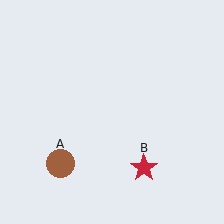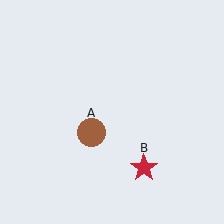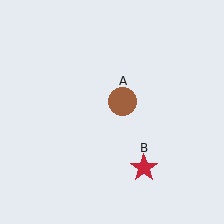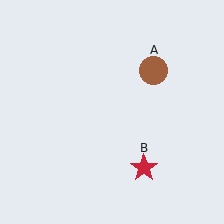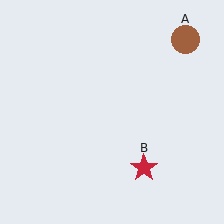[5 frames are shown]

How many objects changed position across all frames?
1 object changed position: brown circle (object A).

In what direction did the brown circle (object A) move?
The brown circle (object A) moved up and to the right.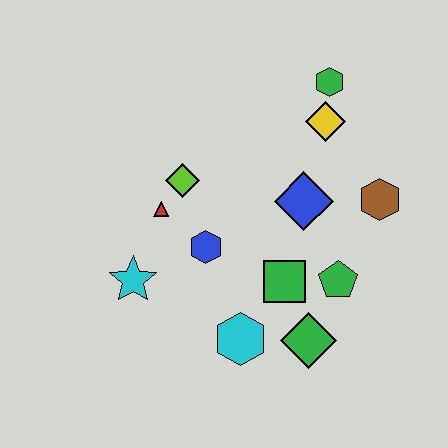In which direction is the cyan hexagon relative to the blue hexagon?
The cyan hexagon is below the blue hexagon.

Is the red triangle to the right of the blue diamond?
No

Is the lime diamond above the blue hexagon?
Yes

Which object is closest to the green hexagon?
The yellow diamond is closest to the green hexagon.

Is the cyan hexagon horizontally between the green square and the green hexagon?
No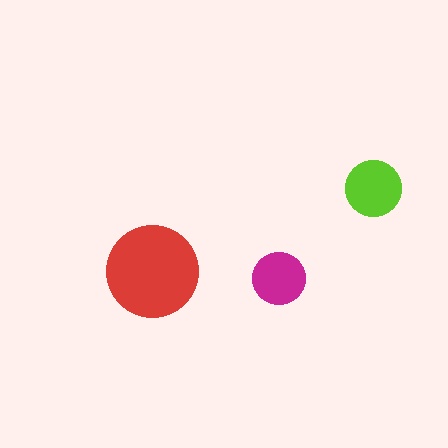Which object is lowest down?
The magenta circle is bottommost.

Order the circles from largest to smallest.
the red one, the lime one, the magenta one.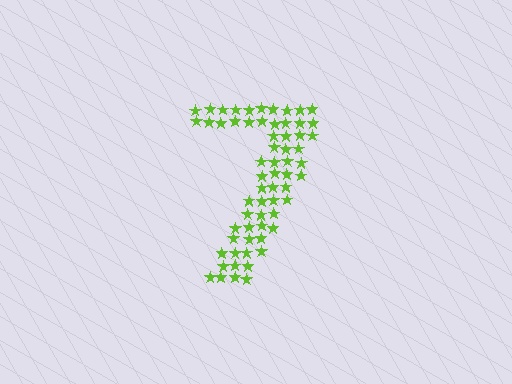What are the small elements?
The small elements are stars.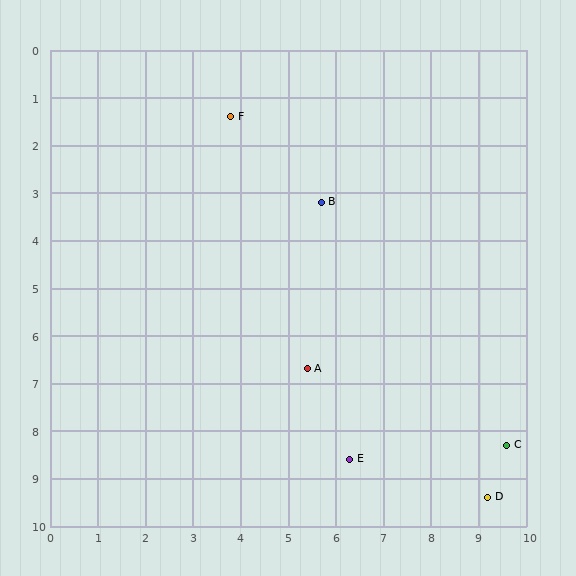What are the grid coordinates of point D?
Point D is at approximately (9.2, 9.4).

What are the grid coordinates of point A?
Point A is at approximately (5.4, 6.7).